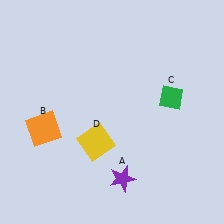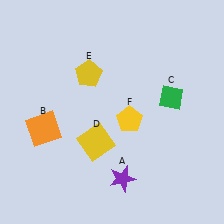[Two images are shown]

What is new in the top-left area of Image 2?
A yellow pentagon (E) was added in the top-left area of Image 2.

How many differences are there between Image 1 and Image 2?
There are 2 differences between the two images.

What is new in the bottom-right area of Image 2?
A yellow pentagon (F) was added in the bottom-right area of Image 2.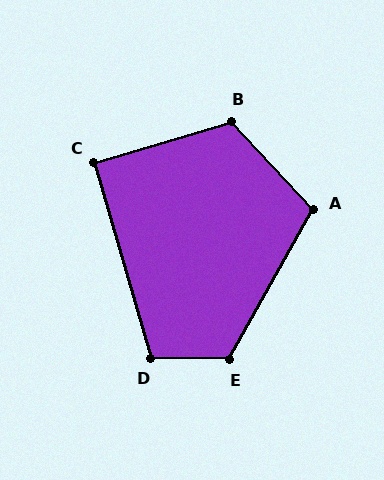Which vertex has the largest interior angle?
E, at approximately 118 degrees.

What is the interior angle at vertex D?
Approximately 107 degrees (obtuse).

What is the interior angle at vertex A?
Approximately 108 degrees (obtuse).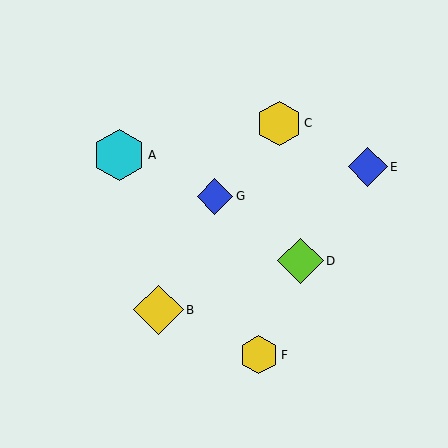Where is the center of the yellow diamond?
The center of the yellow diamond is at (158, 310).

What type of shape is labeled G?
Shape G is a blue diamond.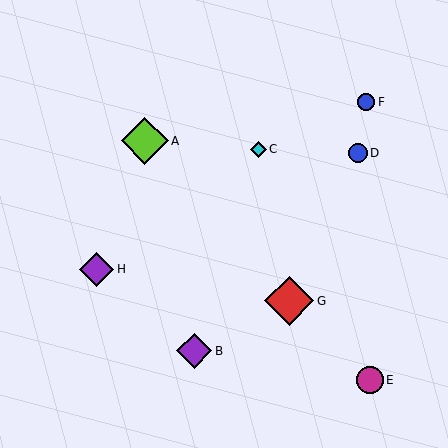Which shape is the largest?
The red diamond (labeled G) is the largest.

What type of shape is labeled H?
Shape H is a purple diamond.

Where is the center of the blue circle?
The center of the blue circle is at (358, 153).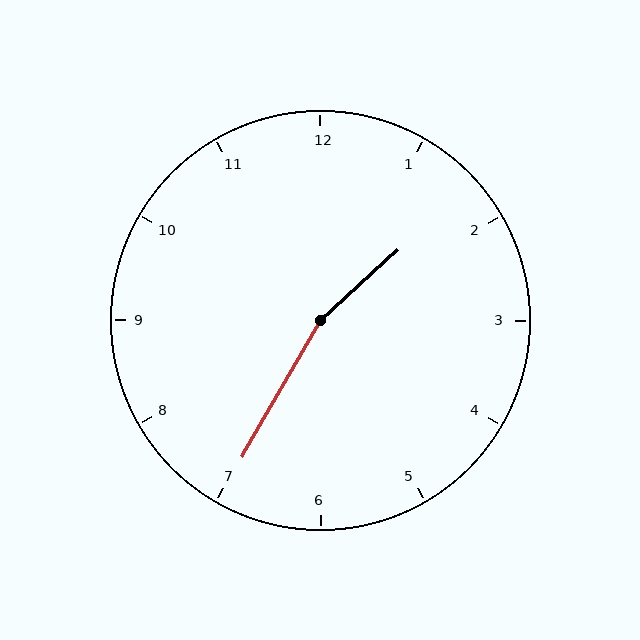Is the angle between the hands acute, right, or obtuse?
It is obtuse.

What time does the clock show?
1:35.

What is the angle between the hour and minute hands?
Approximately 162 degrees.